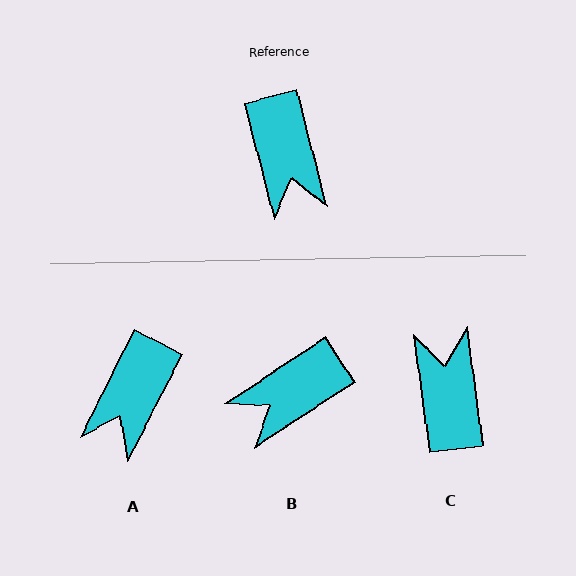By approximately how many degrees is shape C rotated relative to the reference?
Approximately 173 degrees counter-clockwise.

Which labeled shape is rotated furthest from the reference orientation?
C, about 173 degrees away.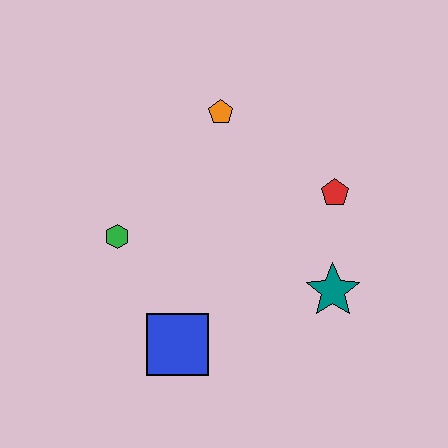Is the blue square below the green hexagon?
Yes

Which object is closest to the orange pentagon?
The red pentagon is closest to the orange pentagon.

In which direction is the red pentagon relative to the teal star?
The red pentagon is above the teal star.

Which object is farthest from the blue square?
The orange pentagon is farthest from the blue square.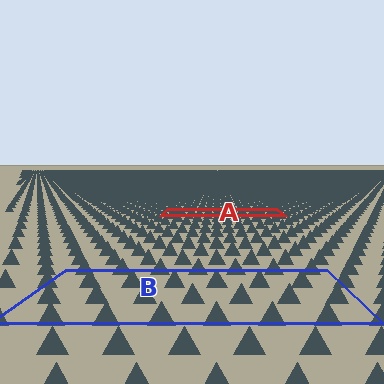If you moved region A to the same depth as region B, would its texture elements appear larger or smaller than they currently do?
They would appear larger. At a closer depth, the same texture elements are projected at a bigger on-screen size.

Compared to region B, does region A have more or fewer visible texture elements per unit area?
Region A has more texture elements per unit area — they are packed more densely because it is farther away.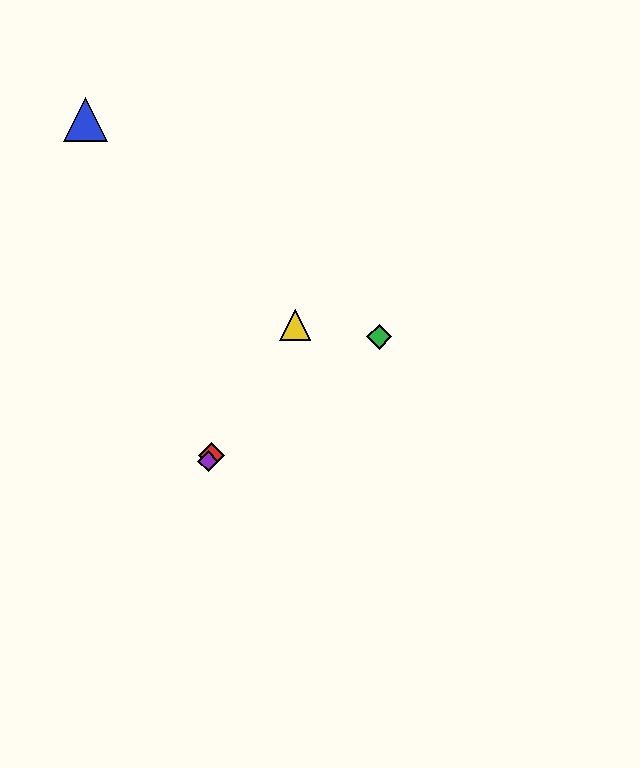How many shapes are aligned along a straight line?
3 shapes (the red diamond, the yellow triangle, the purple diamond) are aligned along a straight line.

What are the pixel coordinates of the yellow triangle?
The yellow triangle is at (295, 325).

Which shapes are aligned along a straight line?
The red diamond, the yellow triangle, the purple diamond are aligned along a straight line.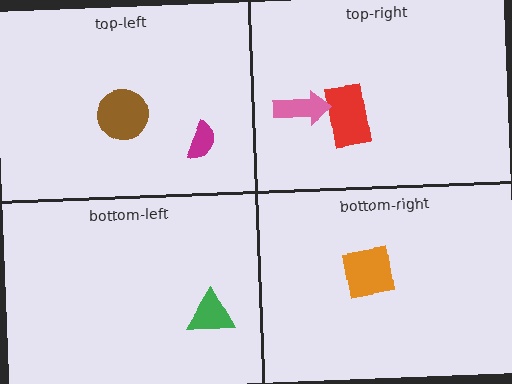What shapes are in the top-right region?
The red rectangle, the pink arrow.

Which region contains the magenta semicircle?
The top-left region.